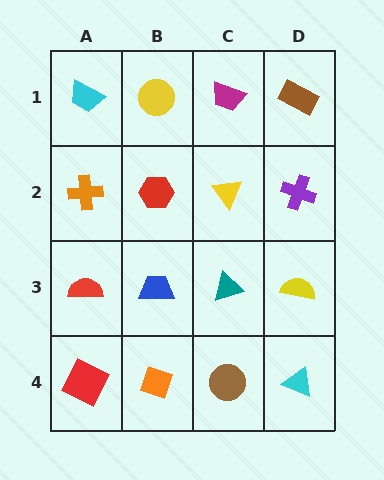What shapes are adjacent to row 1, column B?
A red hexagon (row 2, column B), a cyan trapezoid (row 1, column A), a magenta trapezoid (row 1, column C).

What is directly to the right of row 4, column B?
A brown circle.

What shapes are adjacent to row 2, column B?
A yellow circle (row 1, column B), a blue trapezoid (row 3, column B), an orange cross (row 2, column A), a yellow triangle (row 2, column C).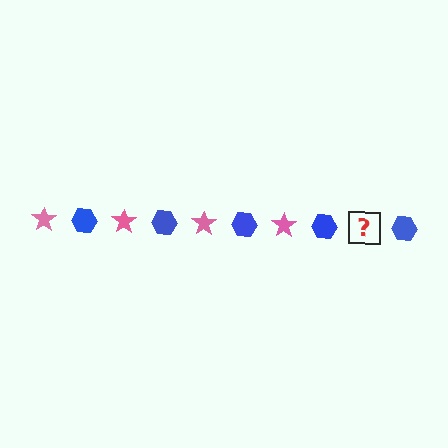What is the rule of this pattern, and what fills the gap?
The rule is that the pattern alternates between pink star and blue hexagon. The gap should be filled with a pink star.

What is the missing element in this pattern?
The missing element is a pink star.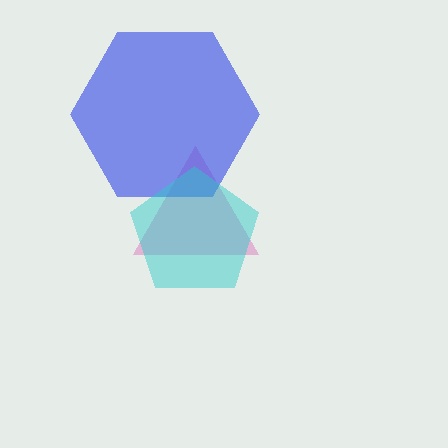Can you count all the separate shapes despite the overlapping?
Yes, there are 3 separate shapes.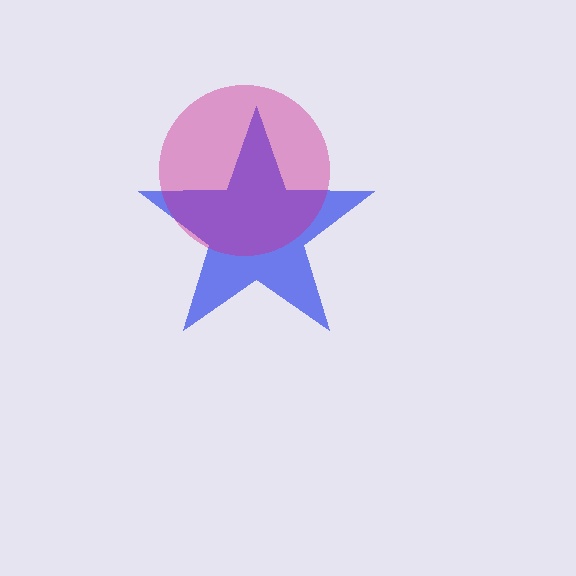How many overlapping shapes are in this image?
There are 2 overlapping shapes in the image.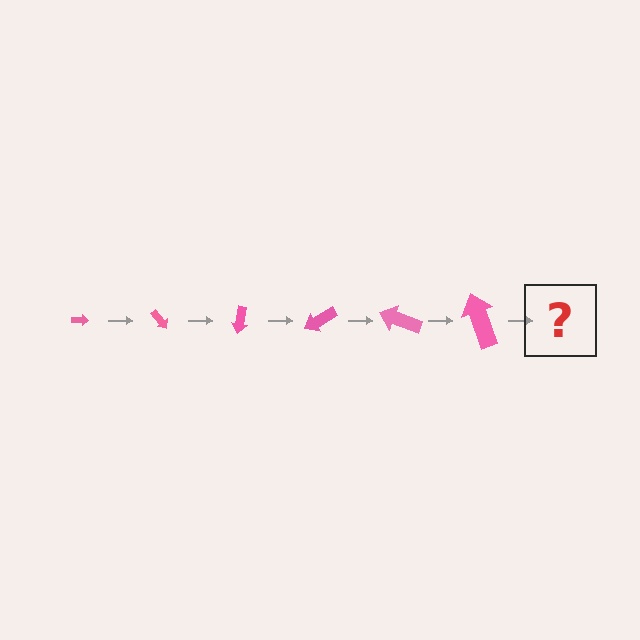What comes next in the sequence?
The next element should be an arrow, larger than the previous one and rotated 300 degrees from the start.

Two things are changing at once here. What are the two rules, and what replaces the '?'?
The two rules are that the arrow grows larger each step and it rotates 50 degrees each step. The '?' should be an arrow, larger than the previous one and rotated 300 degrees from the start.